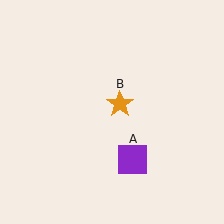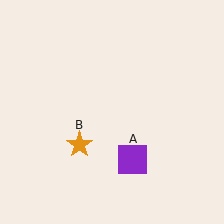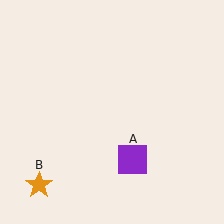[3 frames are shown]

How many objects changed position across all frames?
1 object changed position: orange star (object B).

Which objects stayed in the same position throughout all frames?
Purple square (object A) remained stationary.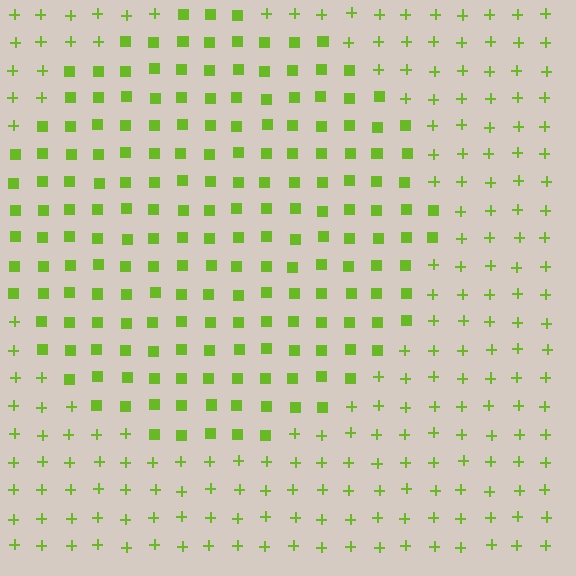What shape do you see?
I see a circle.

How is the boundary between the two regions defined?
The boundary is defined by a change in element shape: squares inside vs. plus signs outside. All elements share the same color and spacing.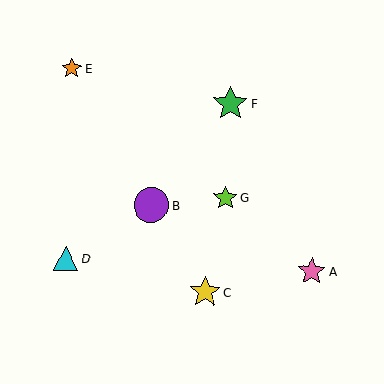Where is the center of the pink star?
The center of the pink star is at (312, 271).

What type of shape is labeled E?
Shape E is an orange star.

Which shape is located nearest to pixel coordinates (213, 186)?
The lime star (labeled G) at (225, 198) is nearest to that location.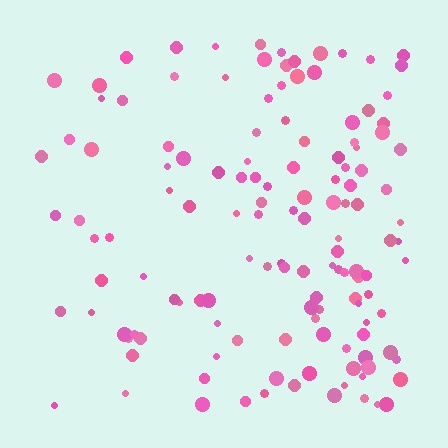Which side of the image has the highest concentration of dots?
The right.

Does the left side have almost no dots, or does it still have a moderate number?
Still a moderate number, just noticeably fewer than the right.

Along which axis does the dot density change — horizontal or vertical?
Horizontal.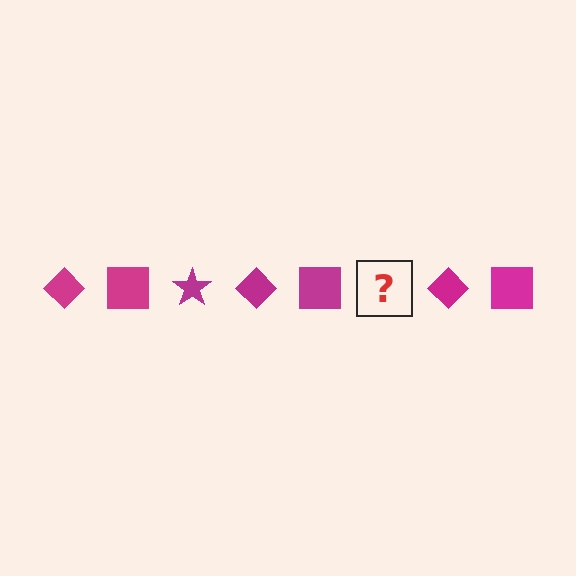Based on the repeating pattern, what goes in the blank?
The blank should be a magenta star.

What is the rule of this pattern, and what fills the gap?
The rule is that the pattern cycles through diamond, square, star shapes in magenta. The gap should be filled with a magenta star.